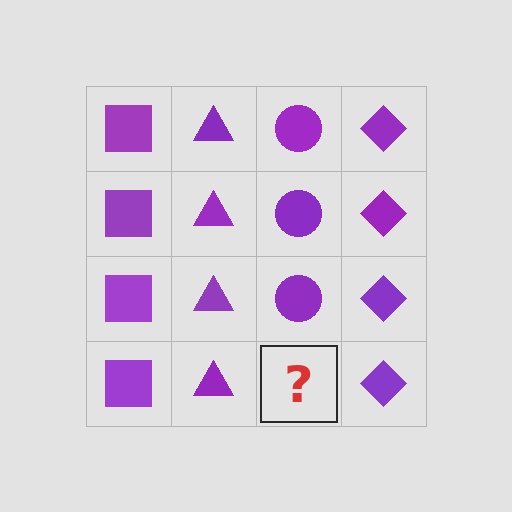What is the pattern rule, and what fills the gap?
The rule is that each column has a consistent shape. The gap should be filled with a purple circle.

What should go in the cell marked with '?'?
The missing cell should contain a purple circle.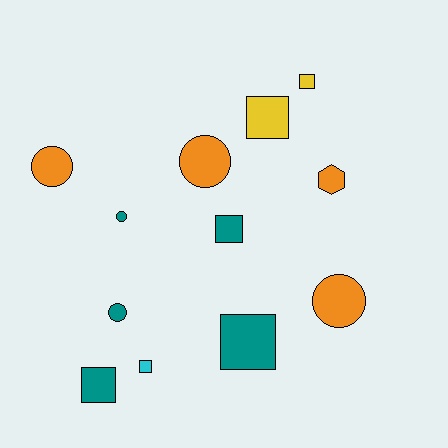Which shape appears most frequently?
Square, with 6 objects.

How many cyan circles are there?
There are no cyan circles.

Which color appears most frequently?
Teal, with 5 objects.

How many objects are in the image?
There are 12 objects.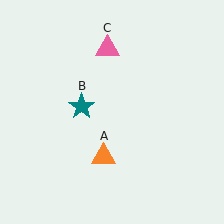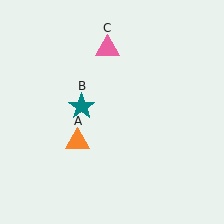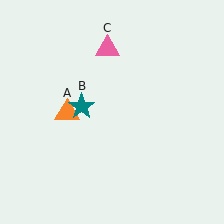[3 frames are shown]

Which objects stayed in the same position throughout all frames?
Teal star (object B) and pink triangle (object C) remained stationary.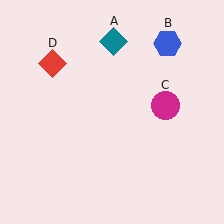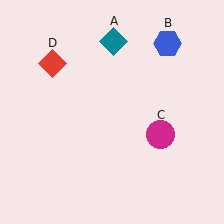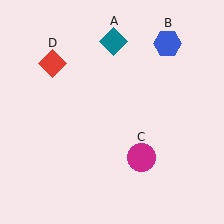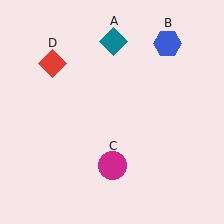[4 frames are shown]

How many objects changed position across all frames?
1 object changed position: magenta circle (object C).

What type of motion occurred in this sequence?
The magenta circle (object C) rotated clockwise around the center of the scene.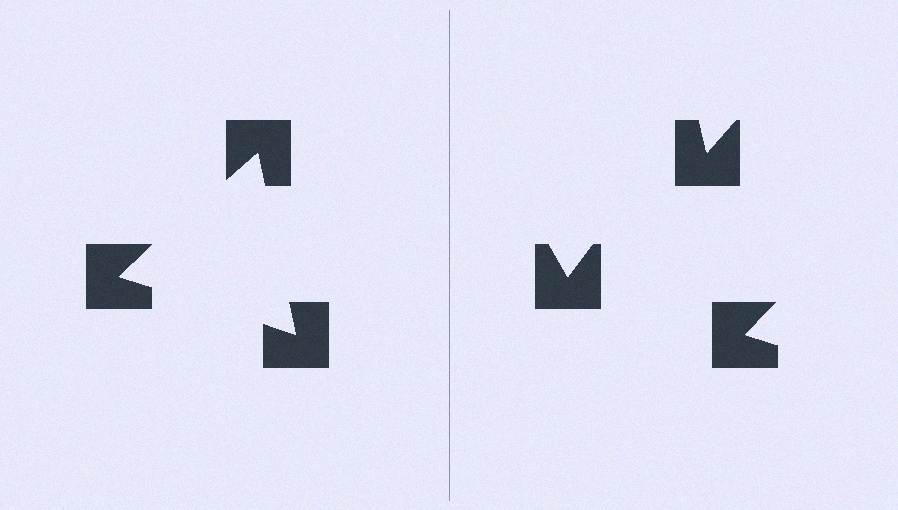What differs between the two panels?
The notched squares are positioned identically on both sides; only the wedge orientations differ. On the left they align to a triangle; on the right they are misaligned.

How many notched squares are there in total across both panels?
6 — 3 on each side.